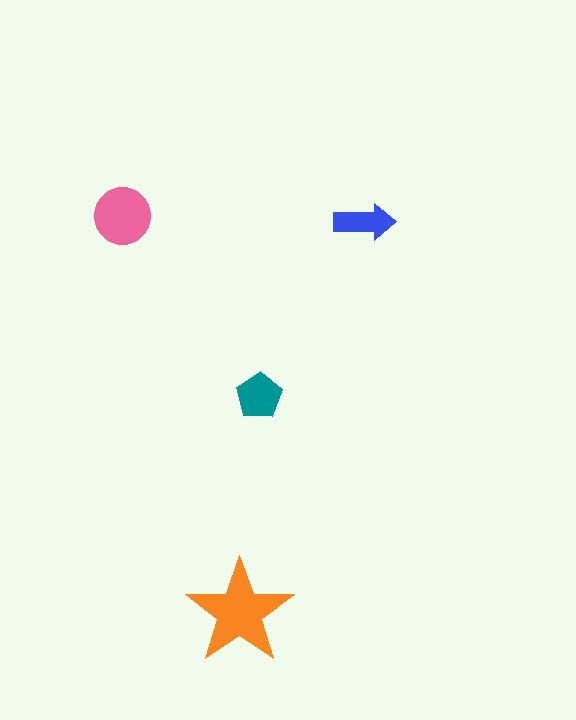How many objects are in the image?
There are 4 objects in the image.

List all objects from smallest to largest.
The blue arrow, the teal pentagon, the pink circle, the orange star.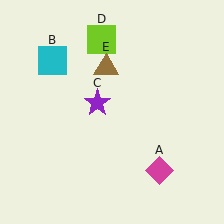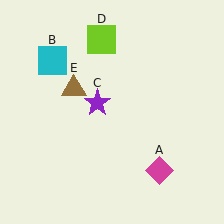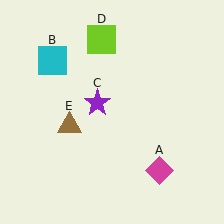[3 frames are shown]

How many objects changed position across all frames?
1 object changed position: brown triangle (object E).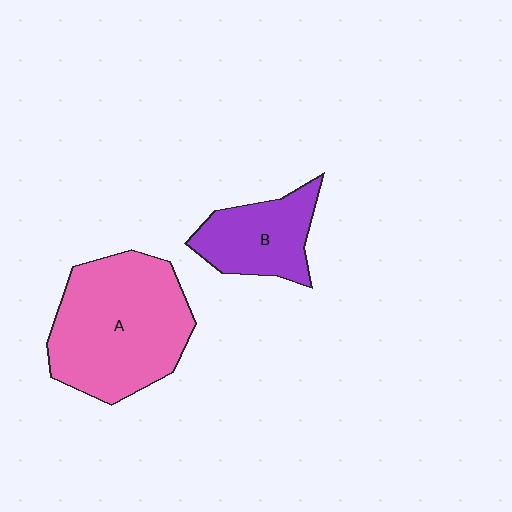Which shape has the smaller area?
Shape B (purple).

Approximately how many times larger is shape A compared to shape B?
Approximately 2.0 times.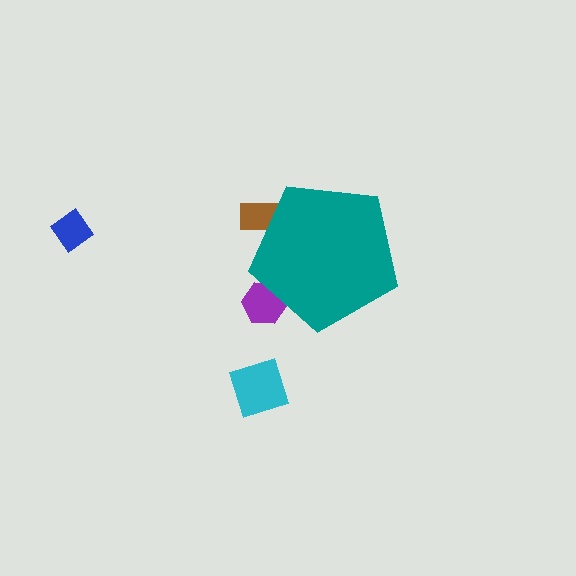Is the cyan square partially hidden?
No, the cyan square is fully visible.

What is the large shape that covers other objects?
A teal pentagon.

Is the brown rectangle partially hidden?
Yes, the brown rectangle is partially hidden behind the teal pentagon.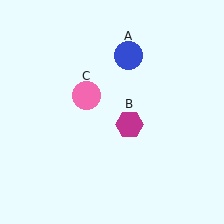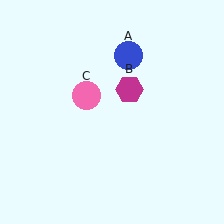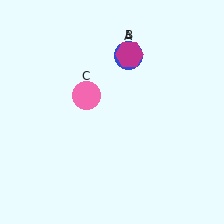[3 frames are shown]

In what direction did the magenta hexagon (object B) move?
The magenta hexagon (object B) moved up.